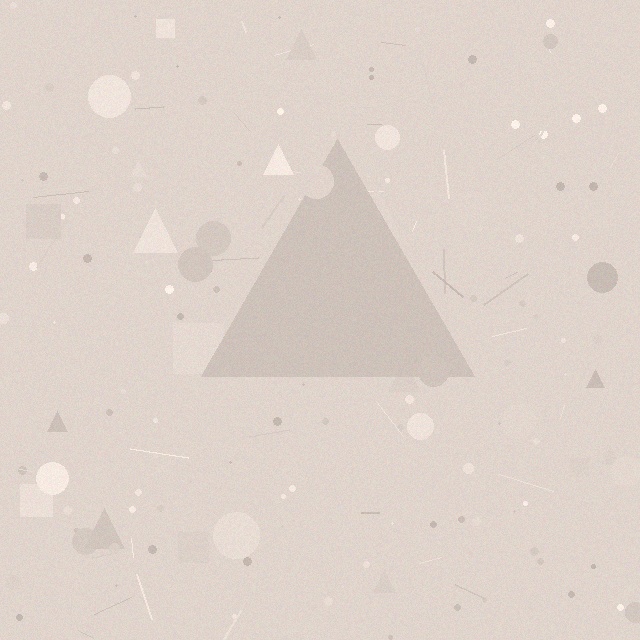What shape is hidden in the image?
A triangle is hidden in the image.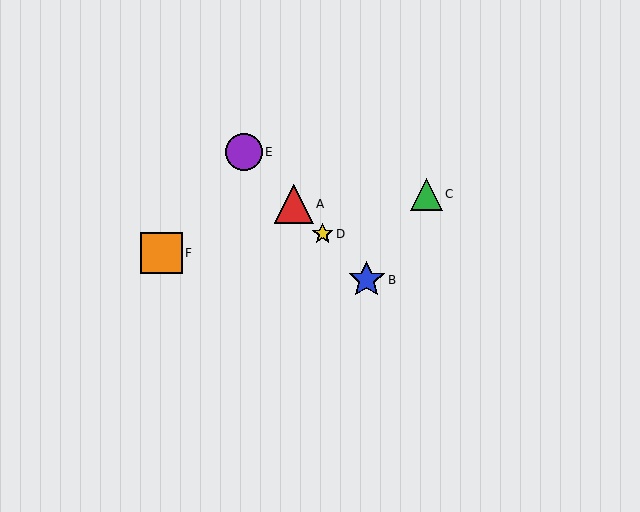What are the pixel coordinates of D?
Object D is at (323, 234).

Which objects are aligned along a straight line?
Objects A, B, D, E are aligned along a straight line.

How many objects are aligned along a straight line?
4 objects (A, B, D, E) are aligned along a straight line.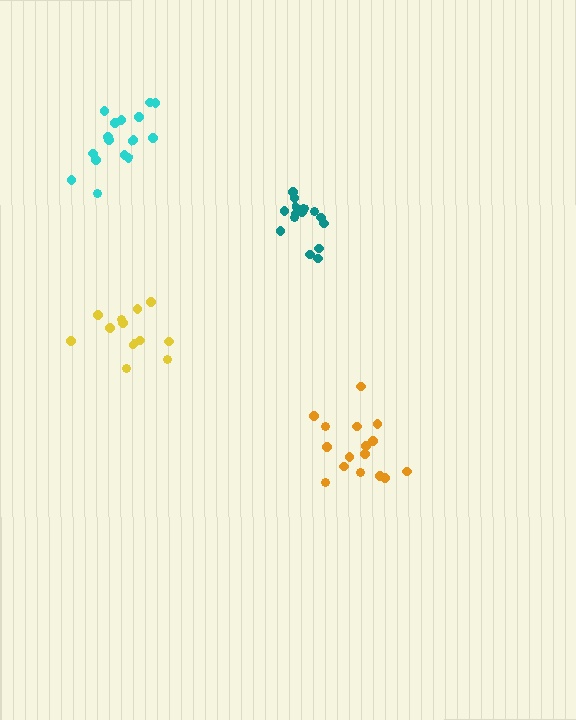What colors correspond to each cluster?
The clusters are colored: orange, yellow, teal, cyan.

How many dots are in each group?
Group 1: 16 dots, Group 2: 12 dots, Group 3: 15 dots, Group 4: 16 dots (59 total).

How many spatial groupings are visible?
There are 4 spatial groupings.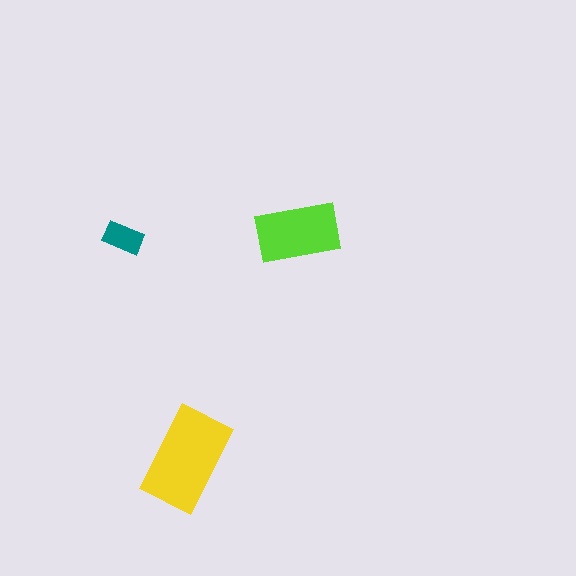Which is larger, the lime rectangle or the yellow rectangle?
The yellow one.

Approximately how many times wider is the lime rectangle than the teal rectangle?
About 2 times wider.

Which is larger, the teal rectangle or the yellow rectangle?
The yellow one.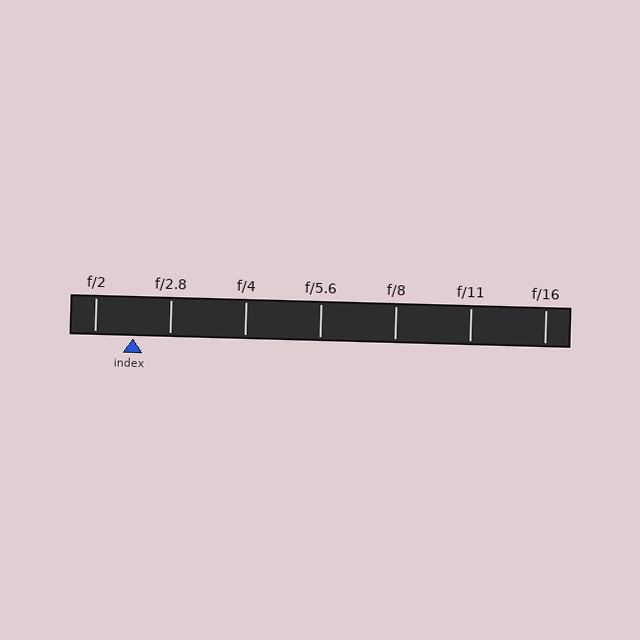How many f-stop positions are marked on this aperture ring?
There are 7 f-stop positions marked.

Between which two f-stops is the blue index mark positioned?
The index mark is between f/2 and f/2.8.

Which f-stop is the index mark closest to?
The index mark is closest to f/2.8.